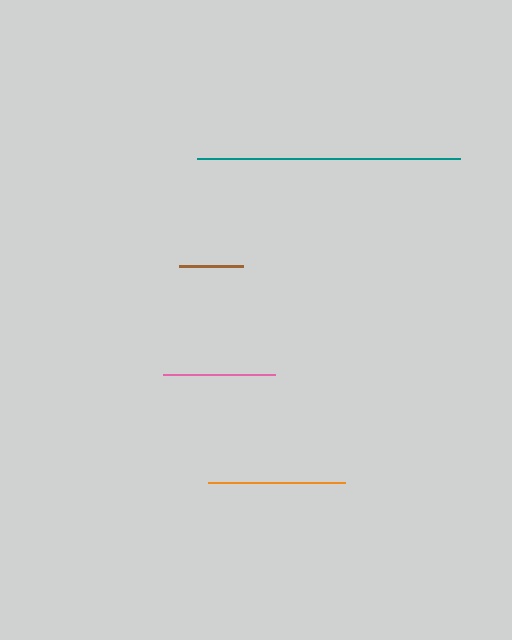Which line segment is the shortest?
The brown line is the shortest at approximately 64 pixels.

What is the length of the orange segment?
The orange segment is approximately 137 pixels long.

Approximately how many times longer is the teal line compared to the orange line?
The teal line is approximately 1.9 times the length of the orange line.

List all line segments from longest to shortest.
From longest to shortest: teal, orange, pink, brown.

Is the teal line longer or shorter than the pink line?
The teal line is longer than the pink line.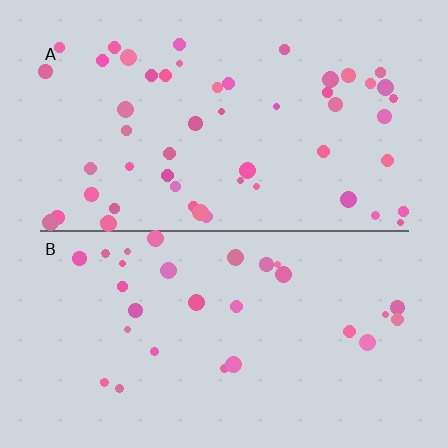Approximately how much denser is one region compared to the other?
Approximately 1.8× — region A over region B.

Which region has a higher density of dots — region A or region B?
A (the top).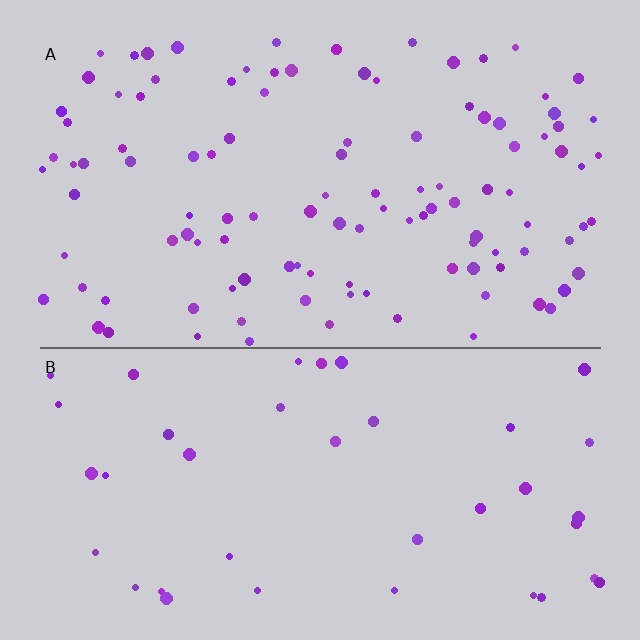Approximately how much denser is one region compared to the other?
Approximately 2.8× — region A over region B.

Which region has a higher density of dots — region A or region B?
A (the top).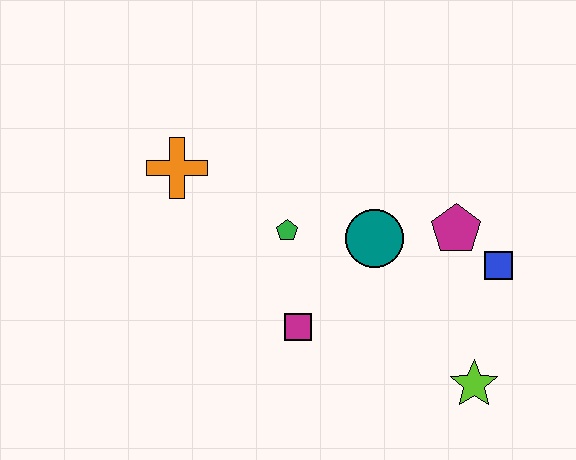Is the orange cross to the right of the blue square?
No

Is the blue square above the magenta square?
Yes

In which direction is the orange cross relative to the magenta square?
The orange cross is above the magenta square.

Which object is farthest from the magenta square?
The blue square is farthest from the magenta square.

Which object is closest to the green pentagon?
The teal circle is closest to the green pentagon.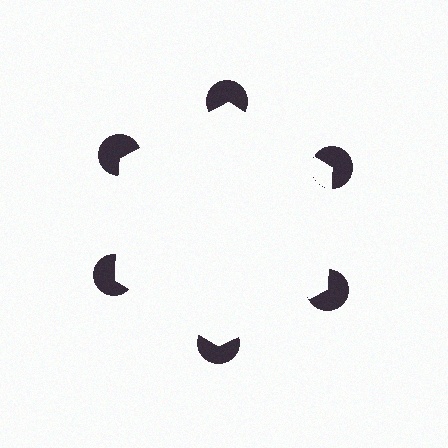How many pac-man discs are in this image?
There are 6 — one at each vertex of the illusory hexagon.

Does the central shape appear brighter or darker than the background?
It typically appears slightly brighter than the background, even though no actual brightness change is drawn.